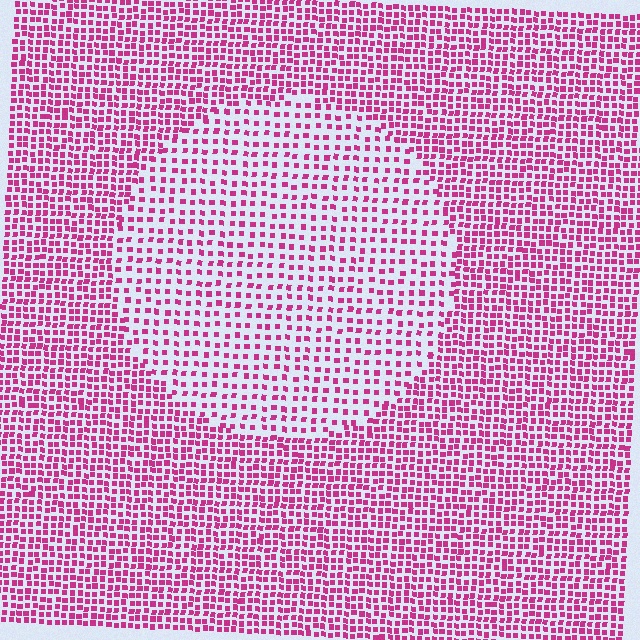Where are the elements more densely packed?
The elements are more densely packed outside the circle boundary.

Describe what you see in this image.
The image contains small magenta elements arranged at two different densities. A circle-shaped region is visible where the elements are less densely packed than the surrounding area.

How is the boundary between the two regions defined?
The boundary is defined by a change in element density (approximately 1.9x ratio). All elements are the same color, size, and shape.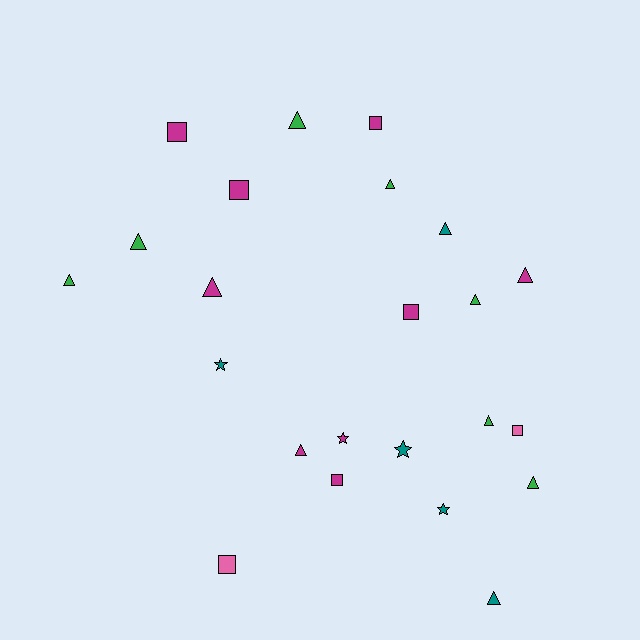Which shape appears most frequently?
Triangle, with 12 objects.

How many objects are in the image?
There are 23 objects.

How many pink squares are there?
There are 2 pink squares.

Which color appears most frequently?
Magenta, with 9 objects.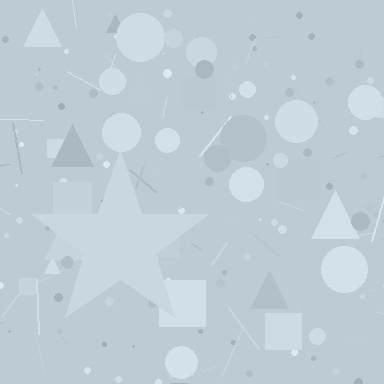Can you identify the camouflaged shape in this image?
The camouflaged shape is a star.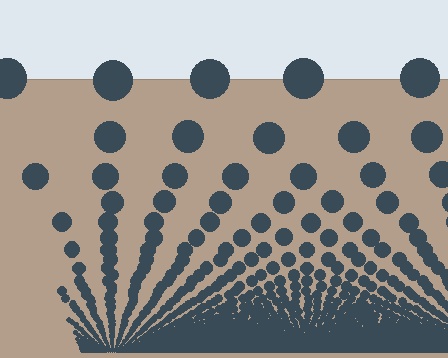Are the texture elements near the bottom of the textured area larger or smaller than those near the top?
Smaller. The gradient is inverted — elements near the bottom are smaller and denser.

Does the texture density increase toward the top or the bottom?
Density increases toward the bottom.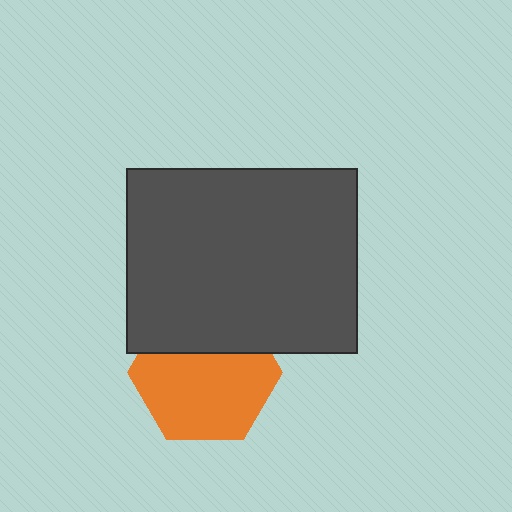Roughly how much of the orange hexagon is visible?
Most of it is visible (roughly 68%).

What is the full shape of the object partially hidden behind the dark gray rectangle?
The partially hidden object is an orange hexagon.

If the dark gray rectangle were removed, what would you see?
You would see the complete orange hexagon.